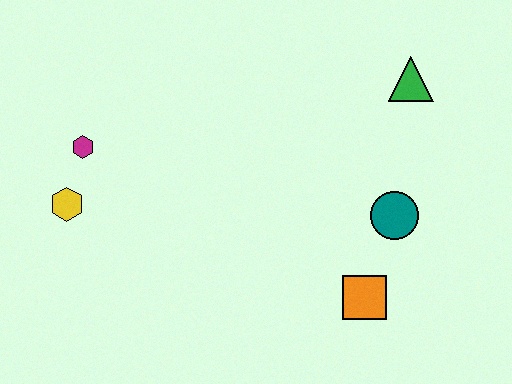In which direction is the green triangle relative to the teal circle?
The green triangle is above the teal circle.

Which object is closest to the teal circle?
The orange square is closest to the teal circle.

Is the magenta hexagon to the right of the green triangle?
No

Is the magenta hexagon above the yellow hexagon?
Yes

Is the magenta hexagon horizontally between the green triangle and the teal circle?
No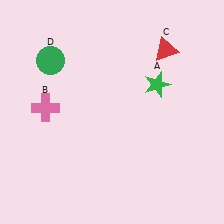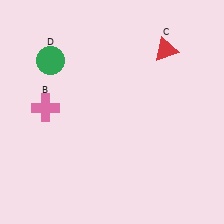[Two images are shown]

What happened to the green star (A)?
The green star (A) was removed in Image 2. It was in the top-right area of Image 1.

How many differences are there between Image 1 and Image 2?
There is 1 difference between the two images.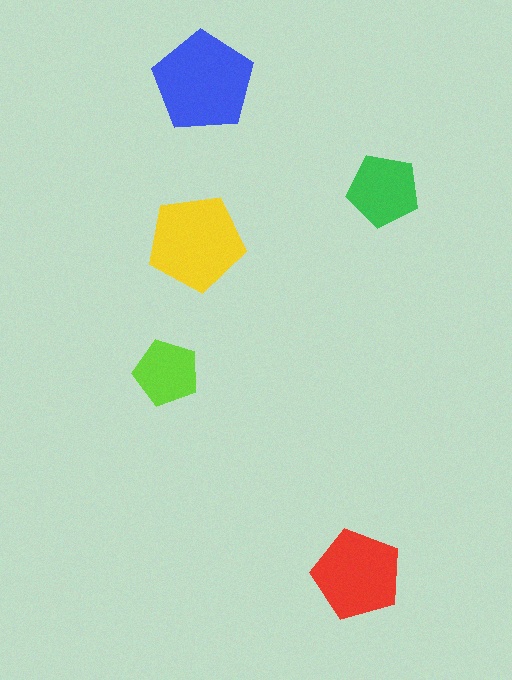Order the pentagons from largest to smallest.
the blue one, the yellow one, the red one, the green one, the lime one.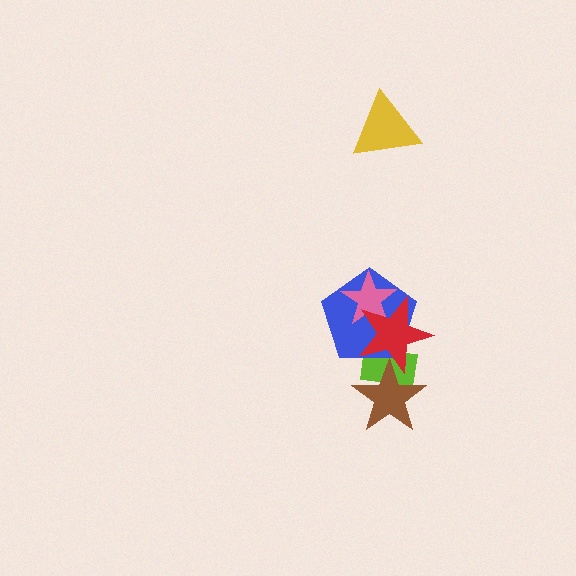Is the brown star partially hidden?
Yes, it is partially covered by another shape.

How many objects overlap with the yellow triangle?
0 objects overlap with the yellow triangle.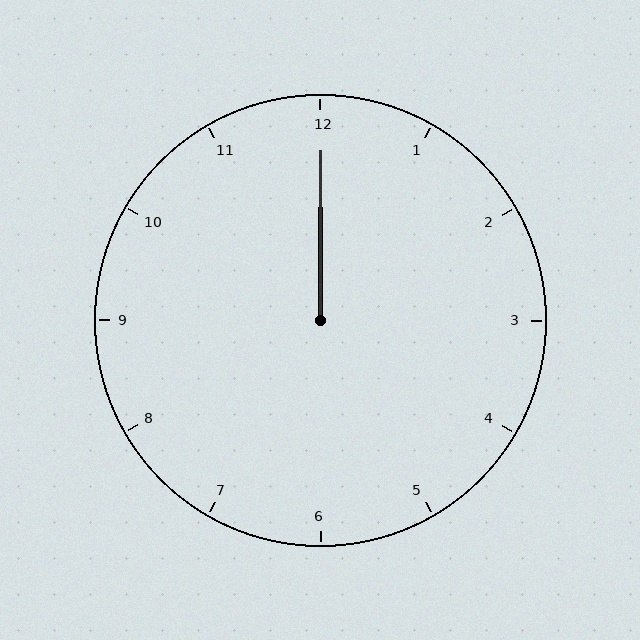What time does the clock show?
12:00.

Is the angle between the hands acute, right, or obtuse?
It is acute.